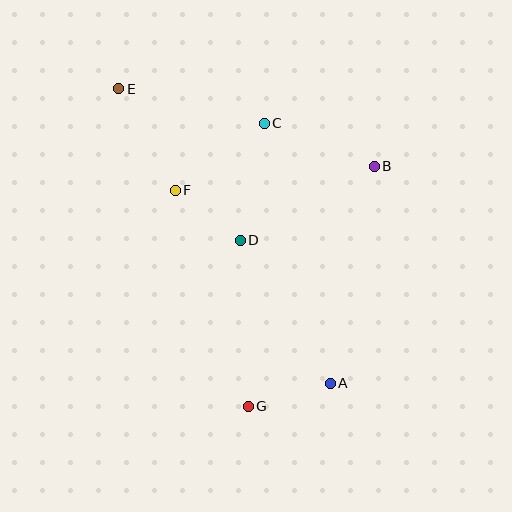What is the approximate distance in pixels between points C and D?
The distance between C and D is approximately 119 pixels.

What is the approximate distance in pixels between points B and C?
The distance between B and C is approximately 118 pixels.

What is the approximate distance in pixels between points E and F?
The distance between E and F is approximately 116 pixels.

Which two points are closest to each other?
Points D and F are closest to each other.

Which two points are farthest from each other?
Points A and E are farthest from each other.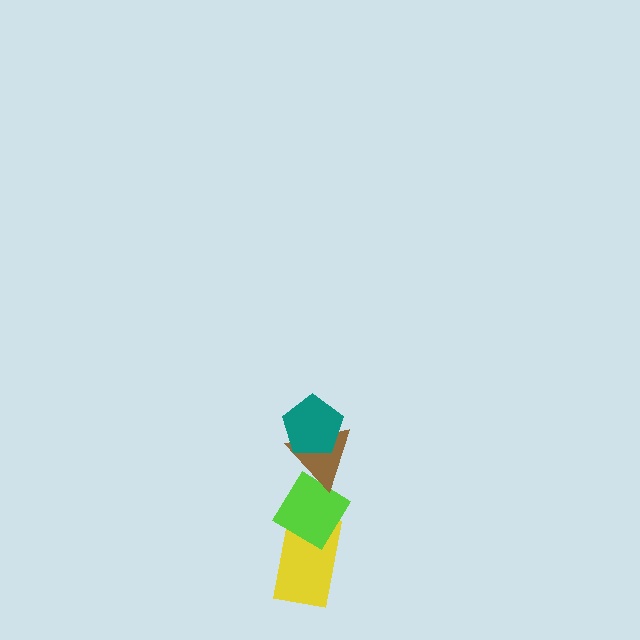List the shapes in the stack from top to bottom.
From top to bottom: the teal pentagon, the brown triangle, the lime diamond, the yellow rectangle.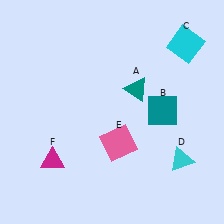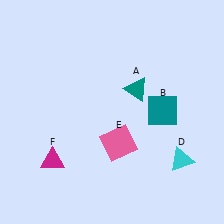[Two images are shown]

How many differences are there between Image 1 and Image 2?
There is 1 difference between the two images.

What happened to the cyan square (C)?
The cyan square (C) was removed in Image 2. It was in the top-right area of Image 1.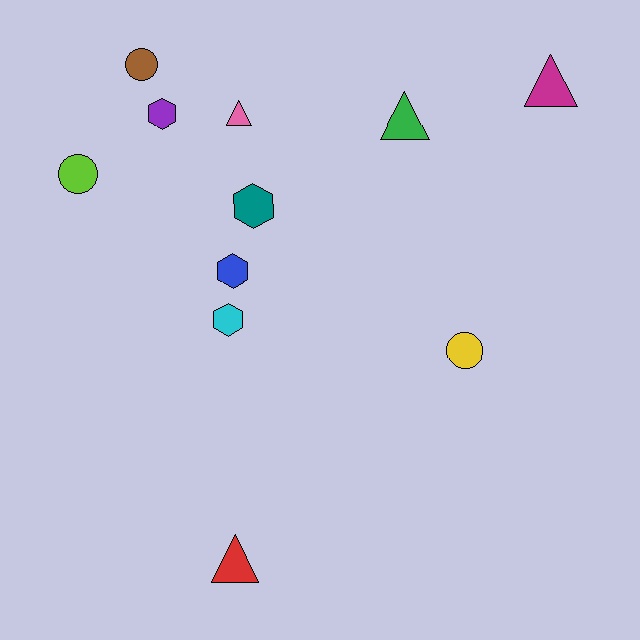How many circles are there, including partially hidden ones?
There are 3 circles.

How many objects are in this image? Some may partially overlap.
There are 11 objects.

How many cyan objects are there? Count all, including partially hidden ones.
There is 1 cyan object.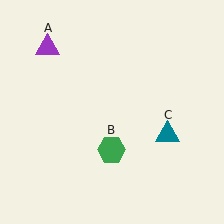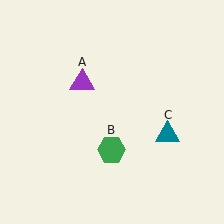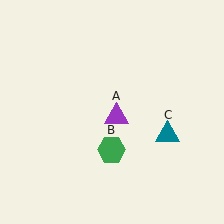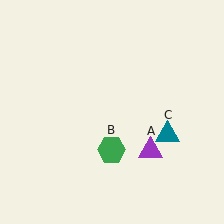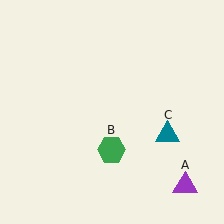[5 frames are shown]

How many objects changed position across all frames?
1 object changed position: purple triangle (object A).